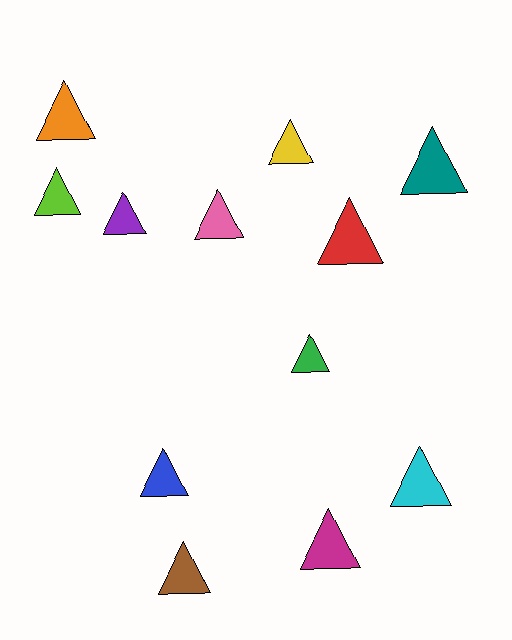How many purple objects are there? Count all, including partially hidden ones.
There is 1 purple object.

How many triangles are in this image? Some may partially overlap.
There are 12 triangles.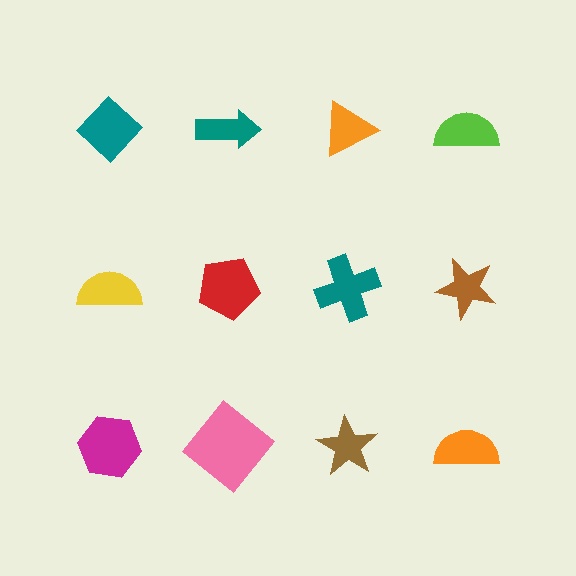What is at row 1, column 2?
A teal arrow.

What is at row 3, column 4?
An orange semicircle.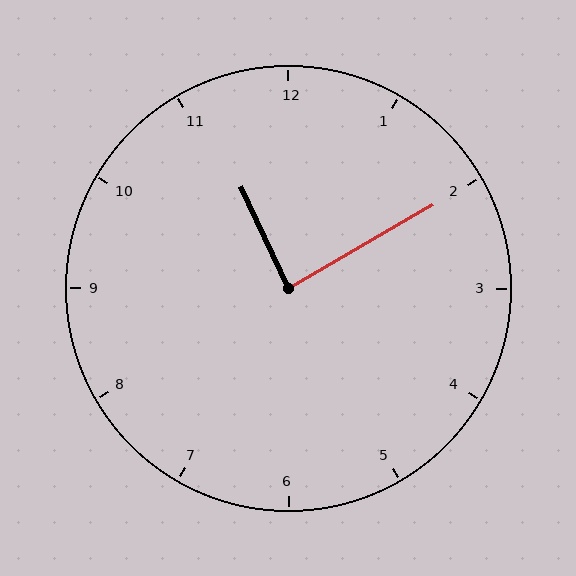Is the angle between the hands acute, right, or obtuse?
It is right.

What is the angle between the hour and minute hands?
Approximately 85 degrees.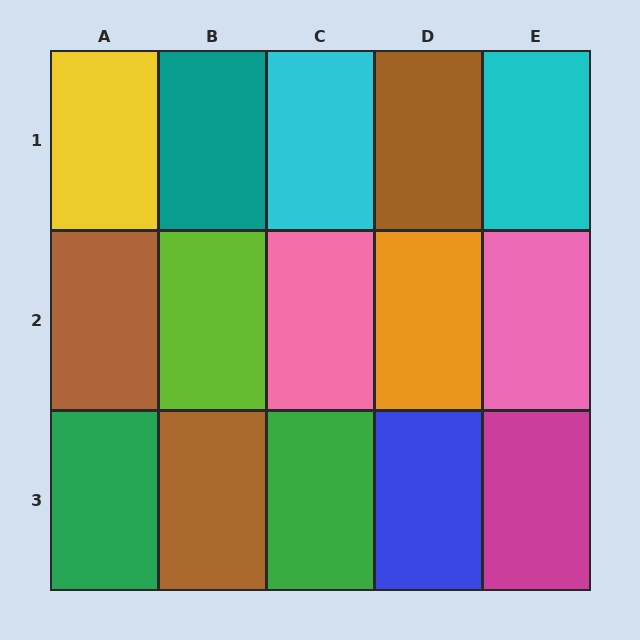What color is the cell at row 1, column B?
Teal.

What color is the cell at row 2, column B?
Lime.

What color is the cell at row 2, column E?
Pink.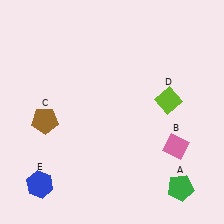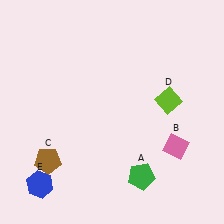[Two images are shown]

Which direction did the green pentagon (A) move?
The green pentagon (A) moved left.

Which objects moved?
The objects that moved are: the green pentagon (A), the brown pentagon (C).